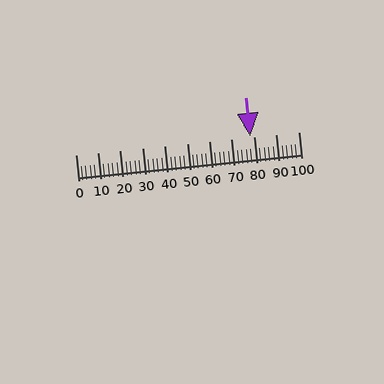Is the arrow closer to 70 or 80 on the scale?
The arrow is closer to 80.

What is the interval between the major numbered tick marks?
The major tick marks are spaced 10 units apart.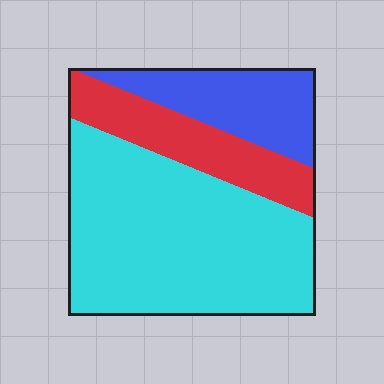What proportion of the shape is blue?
Blue takes up about one fifth (1/5) of the shape.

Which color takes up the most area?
Cyan, at roughly 60%.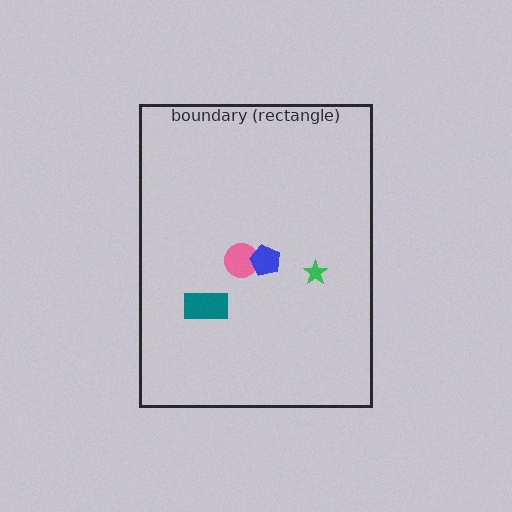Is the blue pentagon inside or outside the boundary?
Inside.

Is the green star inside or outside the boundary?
Inside.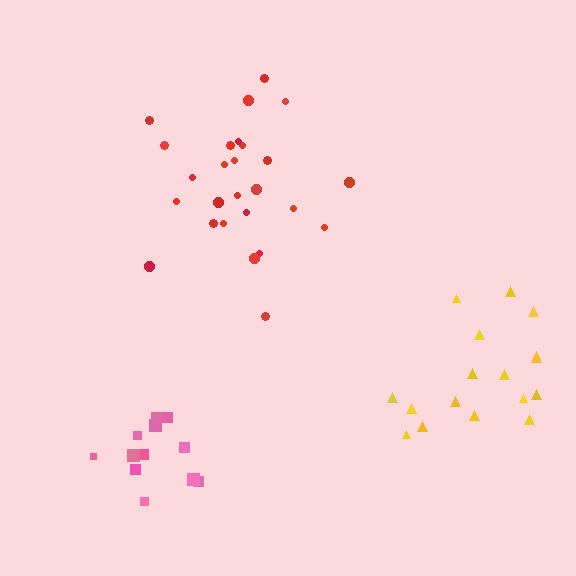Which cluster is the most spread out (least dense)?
Yellow.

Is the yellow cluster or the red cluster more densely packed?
Red.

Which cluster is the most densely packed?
Pink.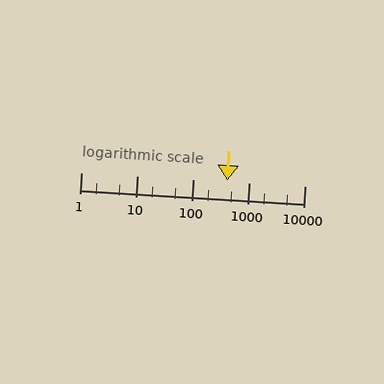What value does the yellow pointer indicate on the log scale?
The pointer indicates approximately 420.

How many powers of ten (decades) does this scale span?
The scale spans 4 decades, from 1 to 10000.